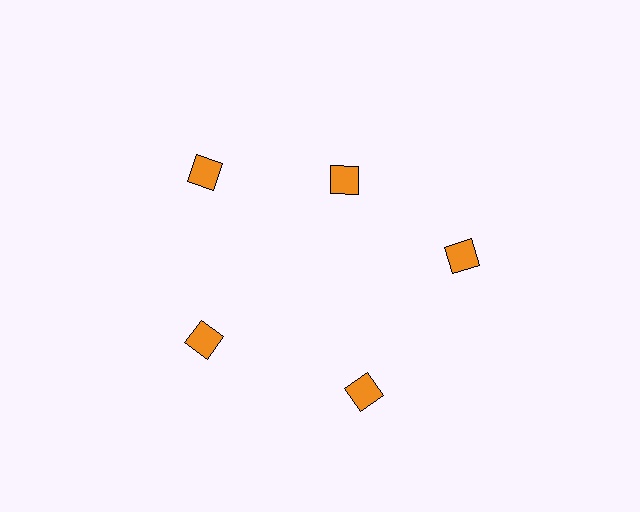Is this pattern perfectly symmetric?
No. The 5 orange diamonds are arranged in a ring, but one element near the 1 o'clock position is pulled inward toward the center, breaking the 5-fold rotational symmetry.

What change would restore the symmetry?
The symmetry would be restored by moving it outward, back onto the ring so that all 5 diamonds sit at equal angles and equal distance from the center.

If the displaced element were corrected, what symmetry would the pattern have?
It would have 5-fold rotational symmetry — the pattern would map onto itself every 72 degrees.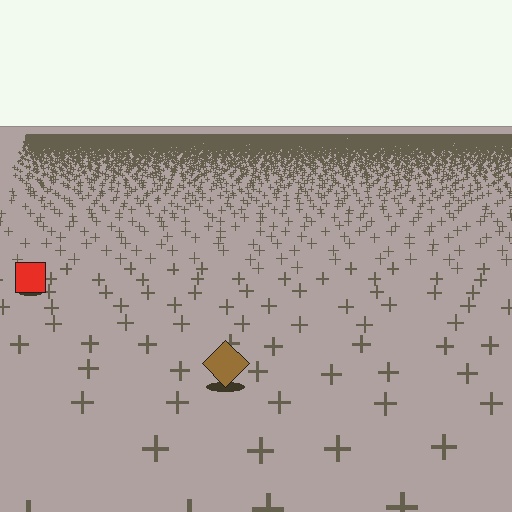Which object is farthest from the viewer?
The red square is farthest from the viewer. It appears smaller and the ground texture around it is denser.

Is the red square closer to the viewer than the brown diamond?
No. The brown diamond is closer — you can tell from the texture gradient: the ground texture is coarser near it.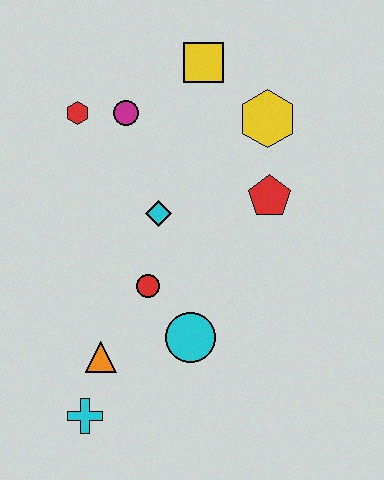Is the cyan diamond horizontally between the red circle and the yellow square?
Yes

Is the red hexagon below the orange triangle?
No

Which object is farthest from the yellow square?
The cyan cross is farthest from the yellow square.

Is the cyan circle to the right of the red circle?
Yes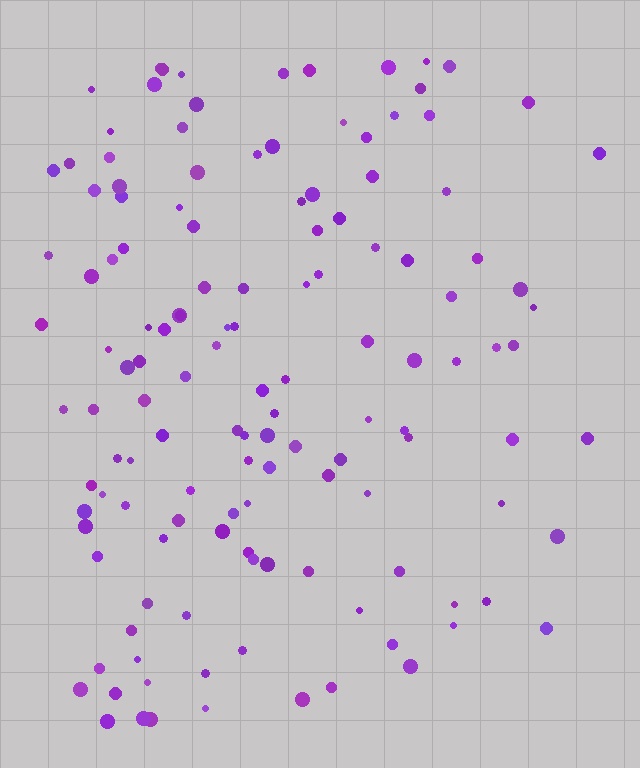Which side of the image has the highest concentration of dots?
The left.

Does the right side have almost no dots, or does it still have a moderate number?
Still a moderate number, just noticeably fewer than the left.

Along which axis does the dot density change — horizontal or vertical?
Horizontal.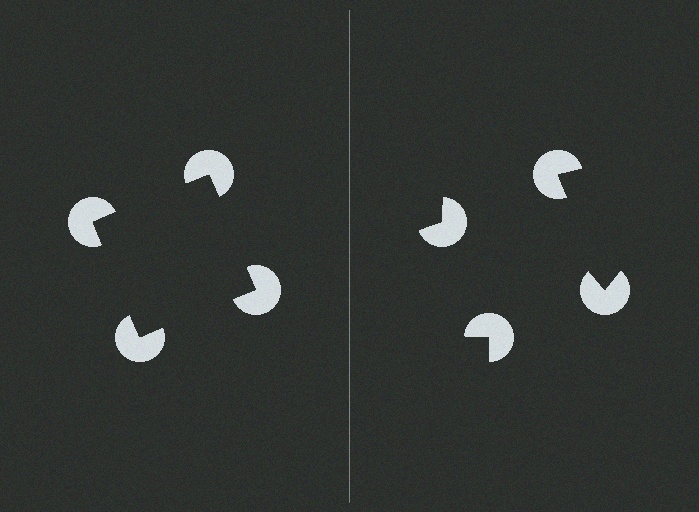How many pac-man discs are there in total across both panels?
8 — 4 on each side.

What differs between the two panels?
The pac-man discs are positioned identically on both sides; only the wedge orientations differ. On the left they align to a square; on the right they are misaligned.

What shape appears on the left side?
An illusory square.